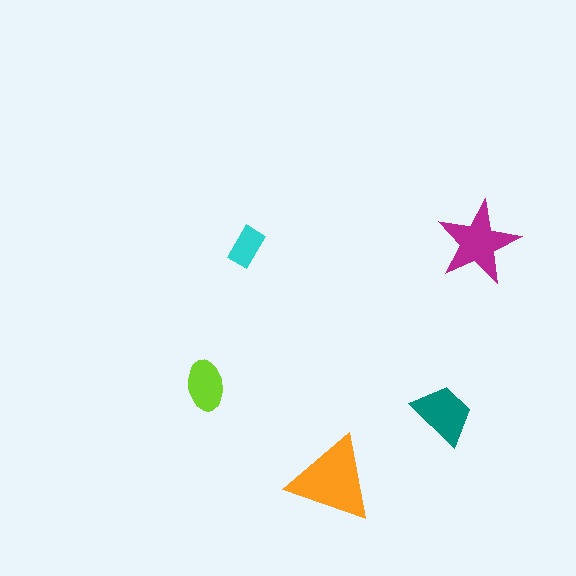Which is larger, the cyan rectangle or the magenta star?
The magenta star.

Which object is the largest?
The orange triangle.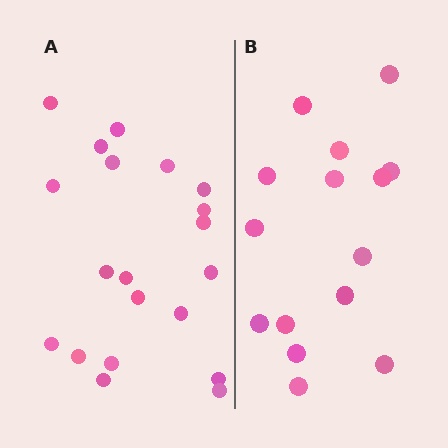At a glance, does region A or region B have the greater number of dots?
Region A (the left region) has more dots.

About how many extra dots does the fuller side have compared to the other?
Region A has about 5 more dots than region B.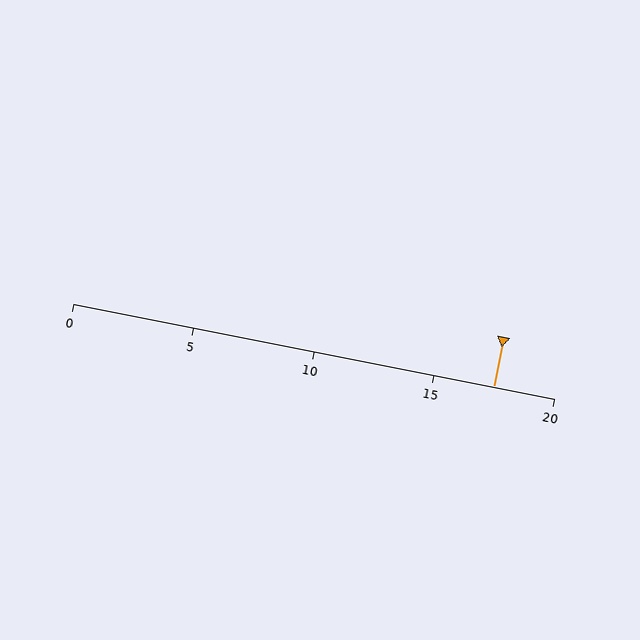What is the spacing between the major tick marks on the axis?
The major ticks are spaced 5 apart.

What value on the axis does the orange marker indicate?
The marker indicates approximately 17.5.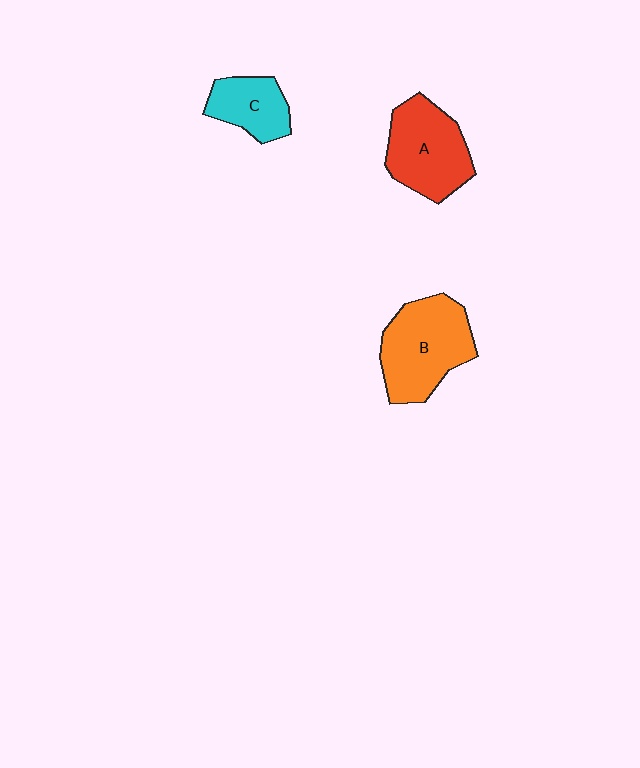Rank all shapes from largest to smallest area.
From largest to smallest: B (orange), A (red), C (cyan).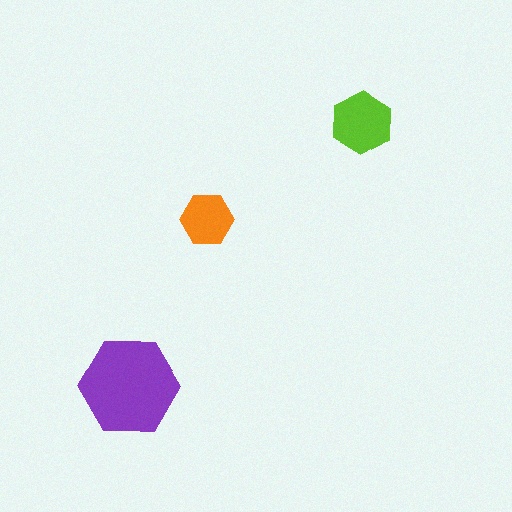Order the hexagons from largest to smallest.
the purple one, the lime one, the orange one.